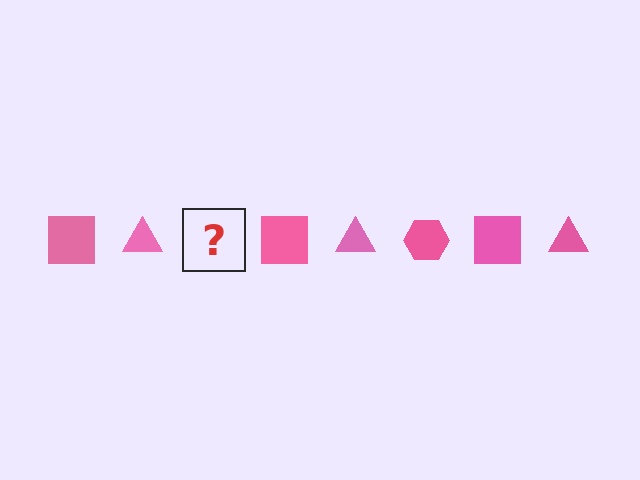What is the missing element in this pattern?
The missing element is a pink hexagon.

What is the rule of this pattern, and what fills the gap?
The rule is that the pattern cycles through square, triangle, hexagon shapes in pink. The gap should be filled with a pink hexagon.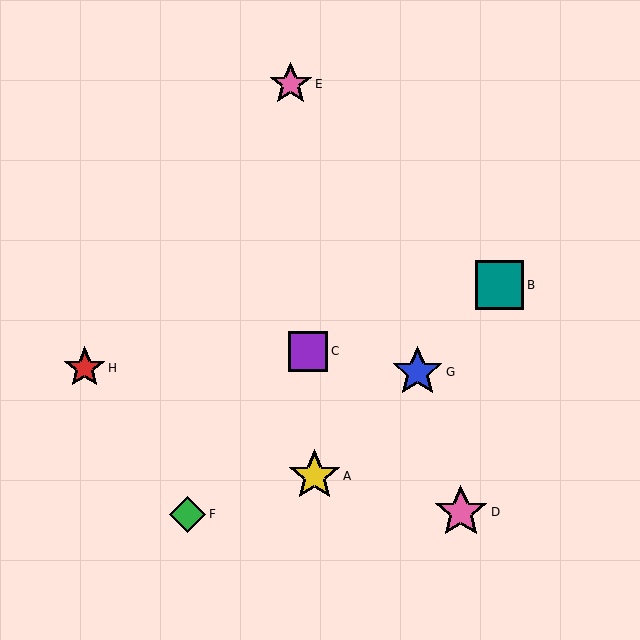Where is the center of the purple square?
The center of the purple square is at (308, 351).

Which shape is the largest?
The pink star (labeled D) is the largest.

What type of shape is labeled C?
Shape C is a purple square.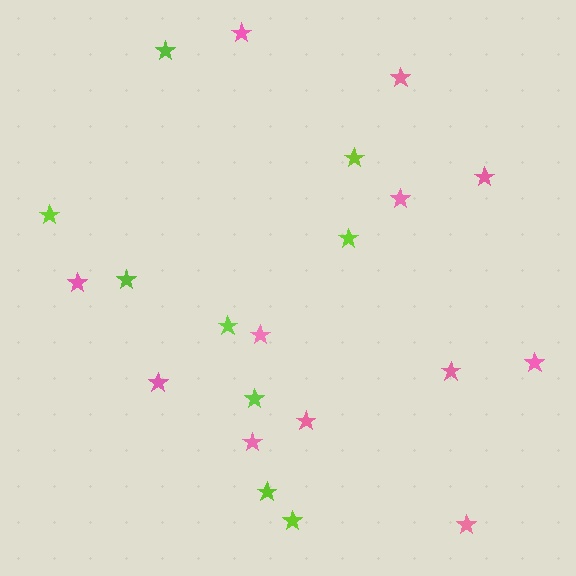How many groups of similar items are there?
There are 2 groups: one group of pink stars (12) and one group of lime stars (9).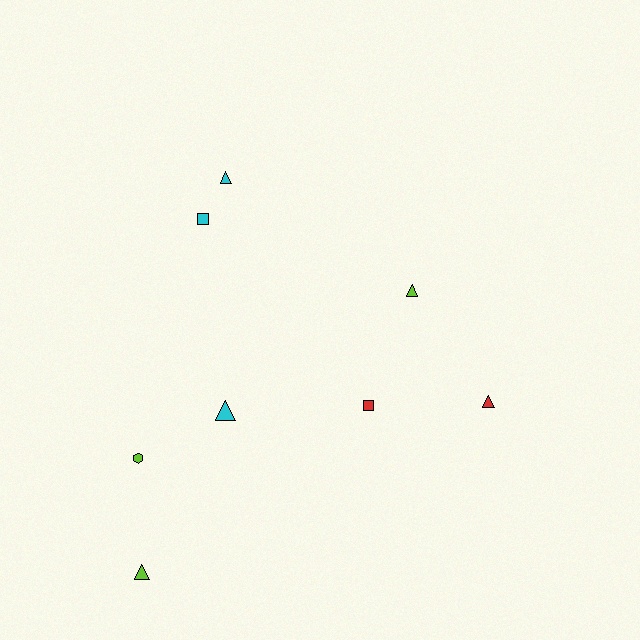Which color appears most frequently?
Lime, with 3 objects.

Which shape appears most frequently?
Triangle, with 5 objects.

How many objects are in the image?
There are 8 objects.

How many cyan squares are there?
There is 1 cyan square.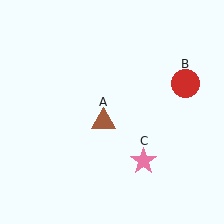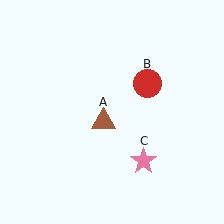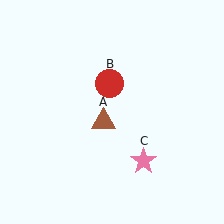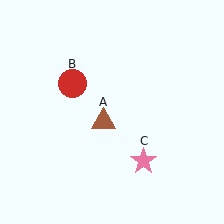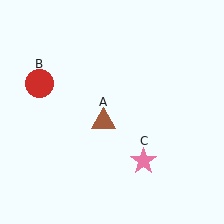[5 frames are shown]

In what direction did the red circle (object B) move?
The red circle (object B) moved left.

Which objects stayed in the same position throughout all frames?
Brown triangle (object A) and pink star (object C) remained stationary.